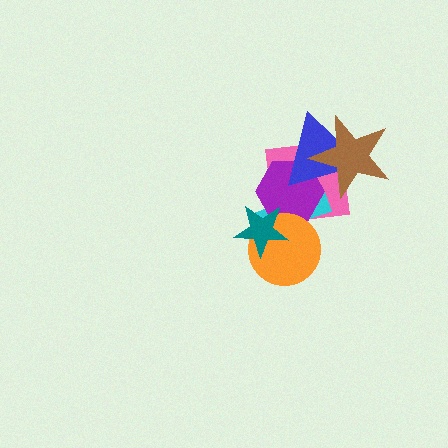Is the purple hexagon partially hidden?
Yes, it is partially covered by another shape.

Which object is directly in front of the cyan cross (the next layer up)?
The purple hexagon is directly in front of the cyan cross.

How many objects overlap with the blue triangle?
4 objects overlap with the blue triangle.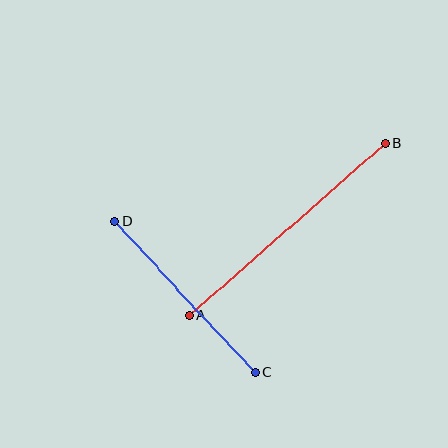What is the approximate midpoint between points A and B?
The midpoint is at approximately (287, 229) pixels.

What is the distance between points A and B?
The distance is approximately 260 pixels.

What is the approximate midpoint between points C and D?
The midpoint is at approximately (185, 297) pixels.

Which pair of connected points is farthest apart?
Points A and B are farthest apart.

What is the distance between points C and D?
The distance is approximately 206 pixels.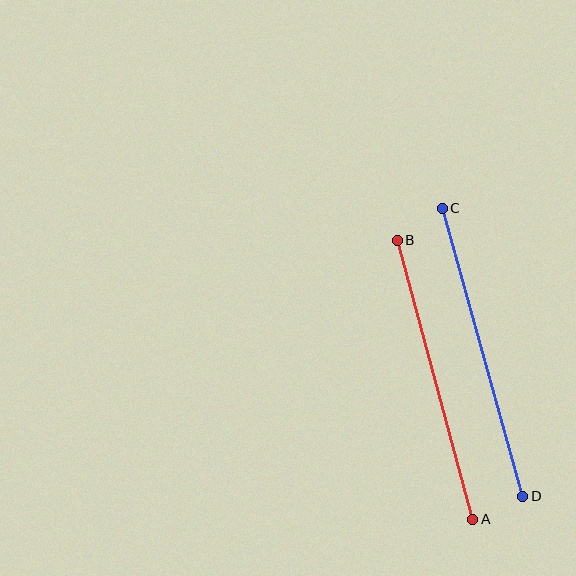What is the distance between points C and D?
The distance is approximately 299 pixels.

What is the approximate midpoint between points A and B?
The midpoint is at approximately (435, 380) pixels.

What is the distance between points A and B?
The distance is approximately 289 pixels.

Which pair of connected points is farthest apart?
Points C and D are farthest apart.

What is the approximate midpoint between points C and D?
The midpoint is at approximately (482, 352) pixels.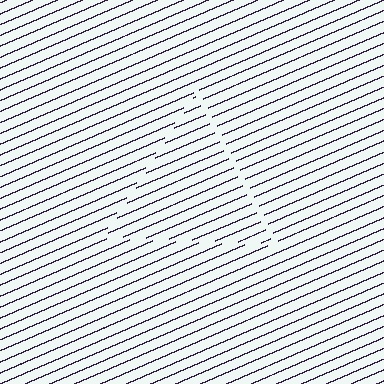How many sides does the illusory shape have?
3 sides — the line-ends trace a triangle.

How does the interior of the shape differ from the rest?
The interior of the shape contains the same grating, shifted by half a period — the contour is defined by the phase discontinuity where line-ends from the inner and outer gratings abut.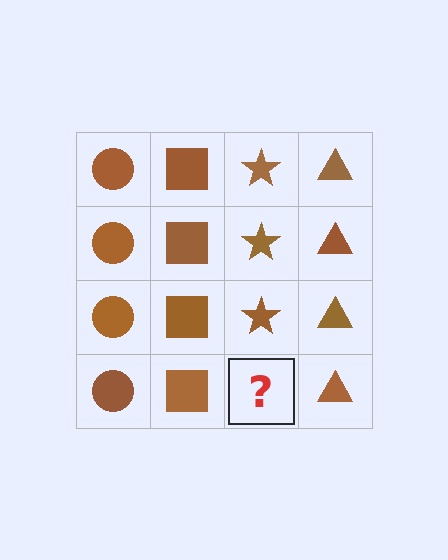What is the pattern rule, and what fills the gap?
The rule is that each column has a consistent shape. The gap should be filled with a brown star.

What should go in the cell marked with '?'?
The missing cell should contain a brown star.